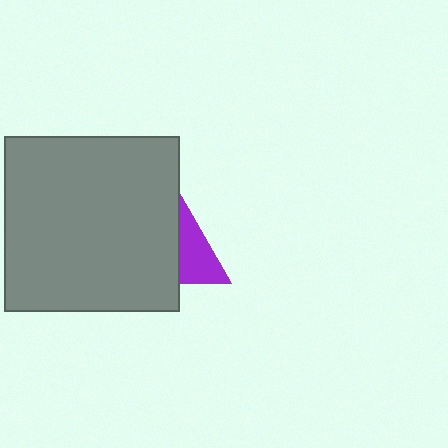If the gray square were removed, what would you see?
You would see the complete purple triangle.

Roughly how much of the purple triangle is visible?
A small part of it is visible (roughly 35%).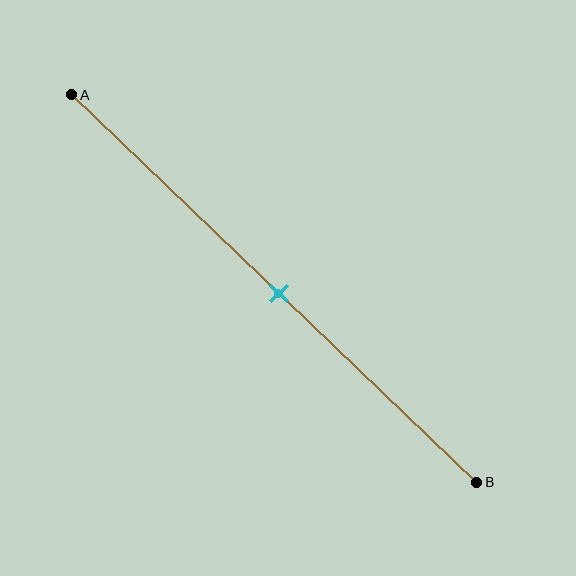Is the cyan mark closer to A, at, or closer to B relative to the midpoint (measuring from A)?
The cyan mark is approximately at the midpoint of segment AB.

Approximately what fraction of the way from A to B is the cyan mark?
The cyan mark is approximately 50% of the way from A to B.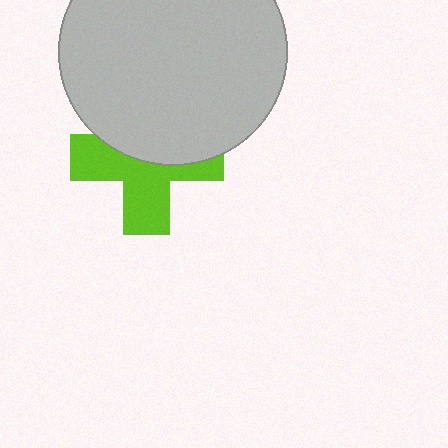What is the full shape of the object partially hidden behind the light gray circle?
The partially hidden object is a lime cross.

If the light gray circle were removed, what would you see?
You would see the complete lime cross.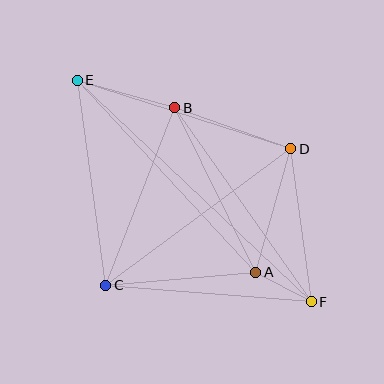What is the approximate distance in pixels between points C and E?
The distance between C and E is approximately 207 pixels.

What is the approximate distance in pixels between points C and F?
The distance between C and F is approximately 206 pixels.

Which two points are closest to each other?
Points A and F are closest to each other.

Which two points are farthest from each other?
Points E and F are farthest from each other.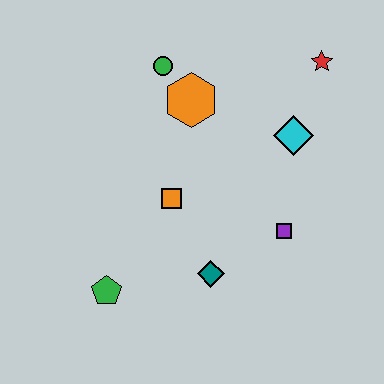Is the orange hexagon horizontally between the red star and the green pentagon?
Yes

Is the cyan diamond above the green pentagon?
Yes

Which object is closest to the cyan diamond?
The red star is closest to the cyan diamond.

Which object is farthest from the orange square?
The red star is farthest from the orange square.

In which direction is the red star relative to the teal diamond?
The red star is above the teal diamond.